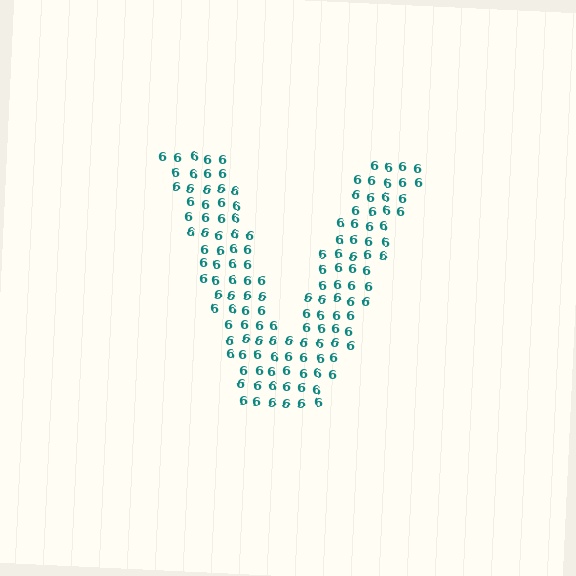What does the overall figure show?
The overall figure shows the letter V.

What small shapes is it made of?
It is made of small digit 6's.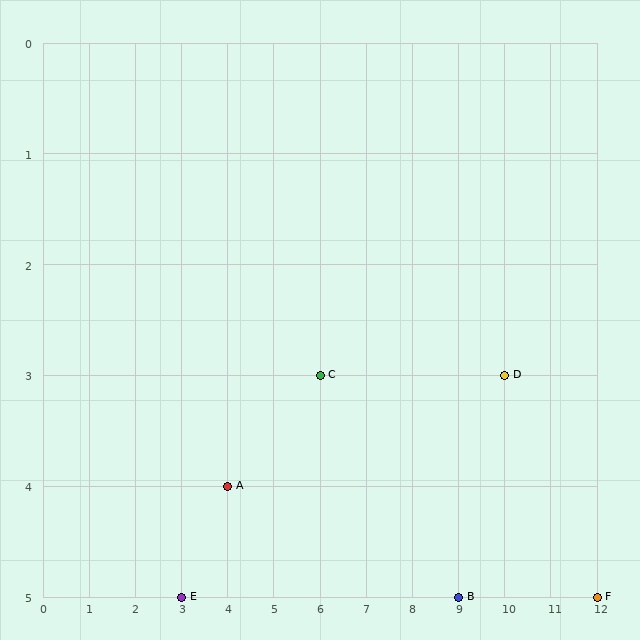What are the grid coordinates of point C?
Point C is at grid coordinates (6, 3).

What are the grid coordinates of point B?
Point B is at grid coordinates (9, 5).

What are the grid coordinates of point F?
Point F is at grid coordinates (12, 5).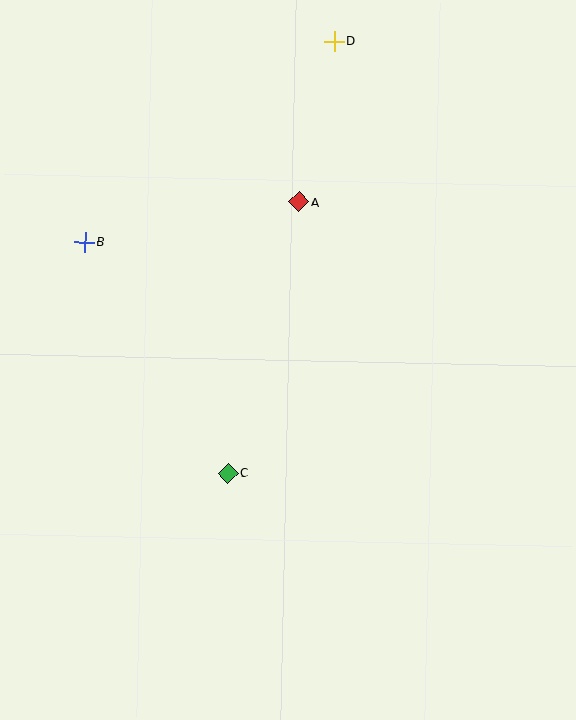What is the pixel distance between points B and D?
The distance between B and D is 320 pixels.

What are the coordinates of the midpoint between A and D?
The midpoint between A and D is at (317, 121).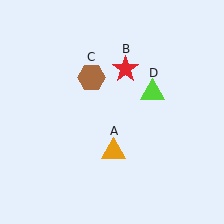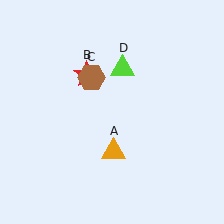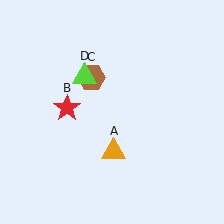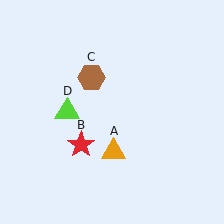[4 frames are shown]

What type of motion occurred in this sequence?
The red star (object B), lime triangle (object D) rotated counterclockwise around the center of the scene.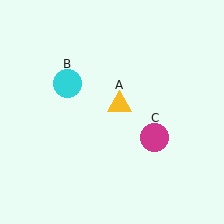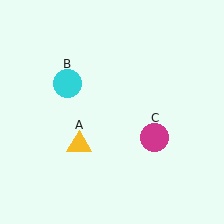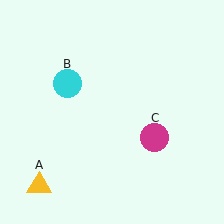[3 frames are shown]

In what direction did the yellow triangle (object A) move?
The yellow triangle (object A) moved down and to the left.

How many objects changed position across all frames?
1 object changed position: yellow triangle (object A).